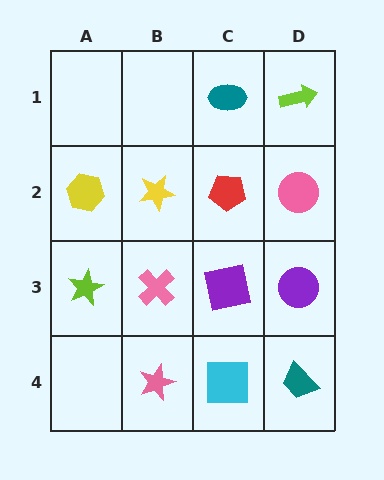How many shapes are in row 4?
3 shapes.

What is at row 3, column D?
A purple circle.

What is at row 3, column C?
A purple square.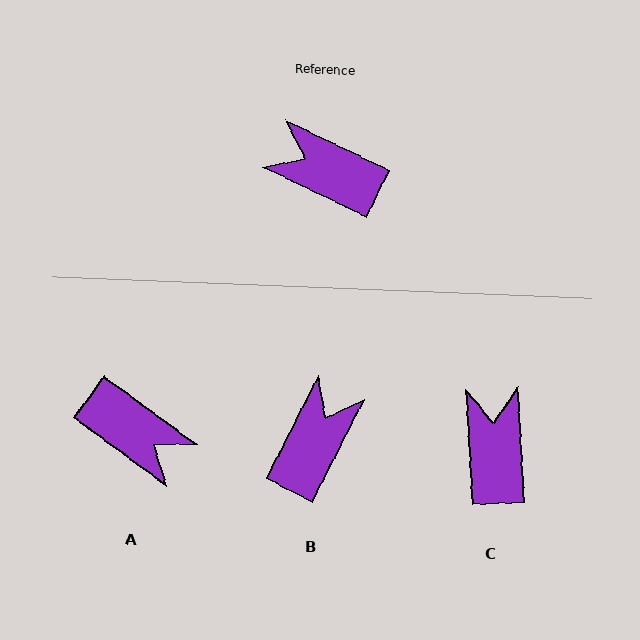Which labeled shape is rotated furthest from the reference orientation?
A, about 169 degrees away.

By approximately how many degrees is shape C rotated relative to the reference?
Approximately 61 degrees clockwise.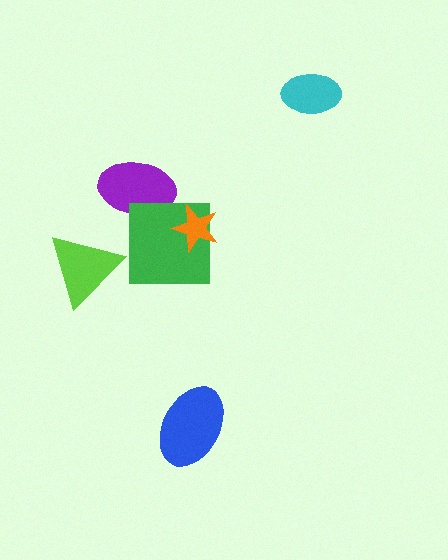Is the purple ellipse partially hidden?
Yes, it is partially covered by another shape.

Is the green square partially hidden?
Yes, it is partially covered by another shape.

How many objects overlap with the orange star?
1 object overlaps with the orange star.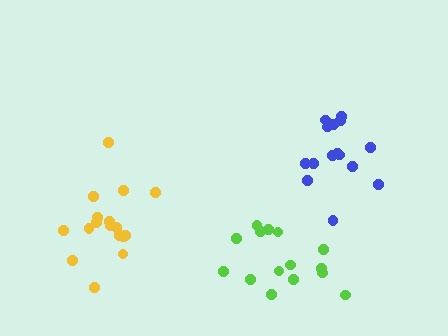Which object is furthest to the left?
The yellow cluster is leftmost.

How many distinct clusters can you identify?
There are 3 distinct clusters.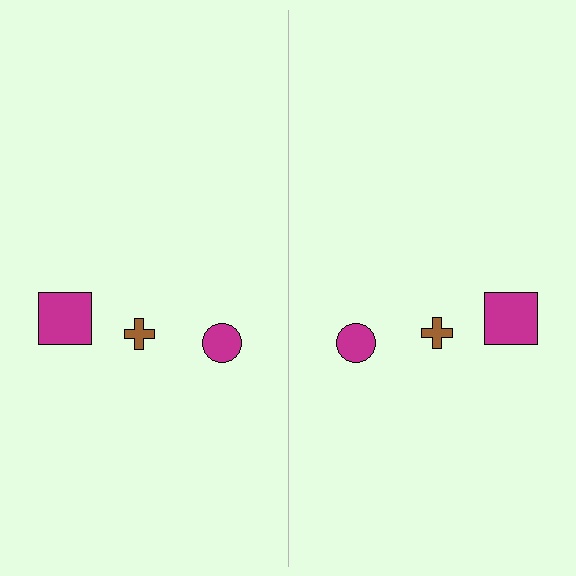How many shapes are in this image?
There are 6 shapes in this image.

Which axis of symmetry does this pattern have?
The pattern has a vertical axis of symmetry running through the center of the image.